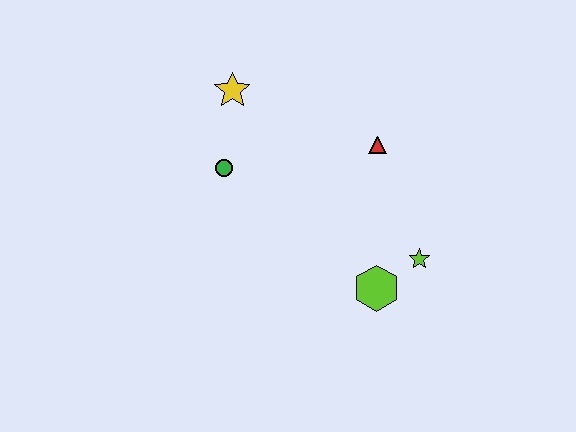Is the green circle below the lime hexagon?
No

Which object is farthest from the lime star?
The yellow star is farthest from the lime star.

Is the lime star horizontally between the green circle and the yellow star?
No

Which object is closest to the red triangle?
The lime star is closest to the red triangle.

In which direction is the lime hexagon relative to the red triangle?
The lime hexagon is below the red triangle.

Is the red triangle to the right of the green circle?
Yes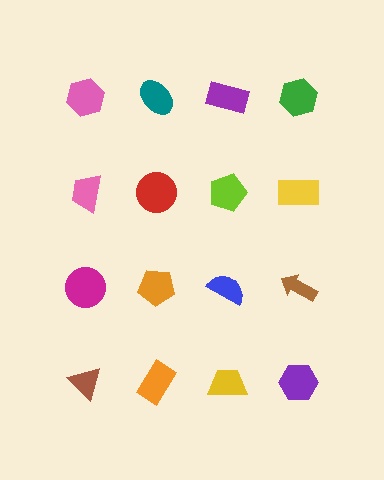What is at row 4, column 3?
A yellow trapezoid.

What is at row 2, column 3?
A lime pentagon.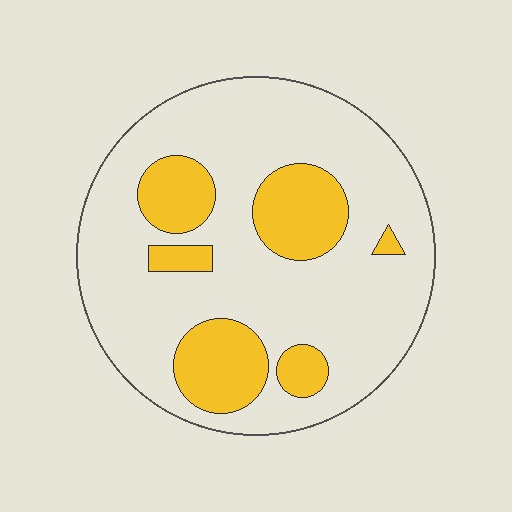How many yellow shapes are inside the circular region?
6.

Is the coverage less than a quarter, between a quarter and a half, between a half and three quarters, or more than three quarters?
Less than a quarter.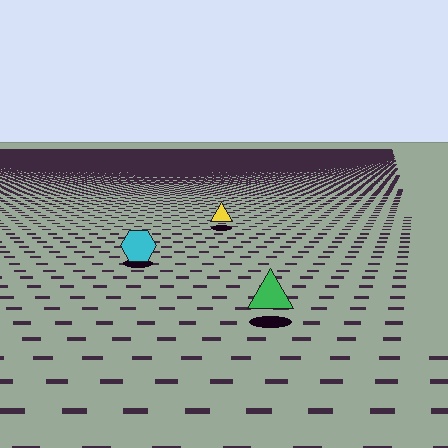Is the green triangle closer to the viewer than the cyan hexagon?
Yes. The green triangle is closer — you can tell from the texture gradient: the ground texture is coarser near it.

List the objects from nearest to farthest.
From nearest to farthest: the green triangle, the cyan hexagon, the yellow triangle.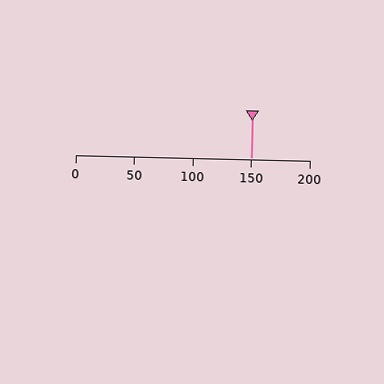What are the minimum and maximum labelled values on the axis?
The axis runs from 0 to 200.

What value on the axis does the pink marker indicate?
The marker indicates approximately 150.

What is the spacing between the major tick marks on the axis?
The major ticks are spaced 50 apart.